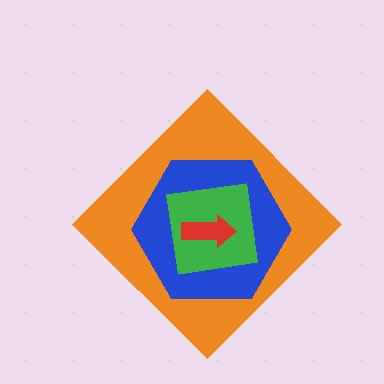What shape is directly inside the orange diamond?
The blue hexagon.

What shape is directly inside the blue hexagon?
The green square.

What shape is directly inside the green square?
The red arrow.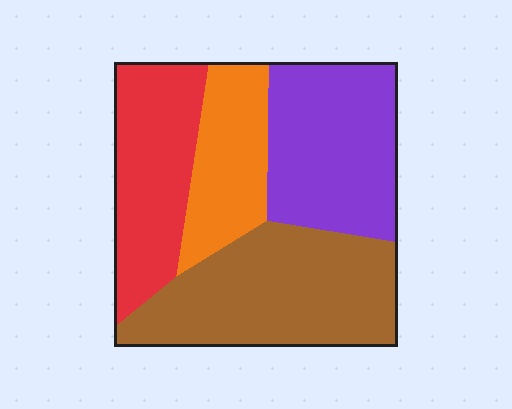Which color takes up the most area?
Brown, at roughly 35%.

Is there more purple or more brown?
Brown.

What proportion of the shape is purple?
Purple covers 27% of the shape.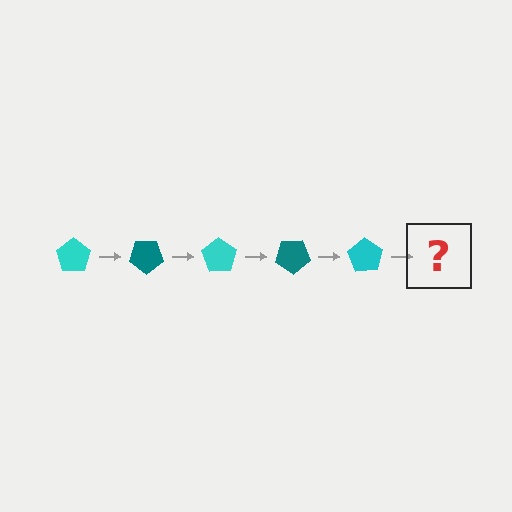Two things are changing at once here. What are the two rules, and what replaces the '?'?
The two rules are that it rotates 35 degrees each step and the color cycles through cyan and teal. The '?' should be a teal pentagon, rotated 175 degrees from the start.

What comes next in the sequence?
The next element should be a teal pentagon, rotated 175 degrees from the start.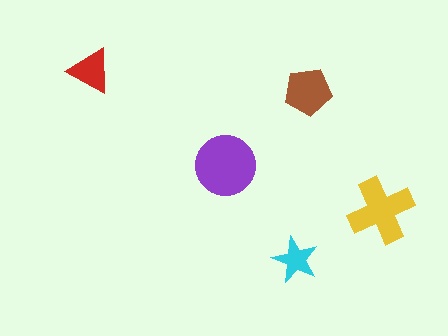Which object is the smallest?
The cyan star.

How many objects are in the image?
There are 5 objects in the image.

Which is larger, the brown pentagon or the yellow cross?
The yellow cross.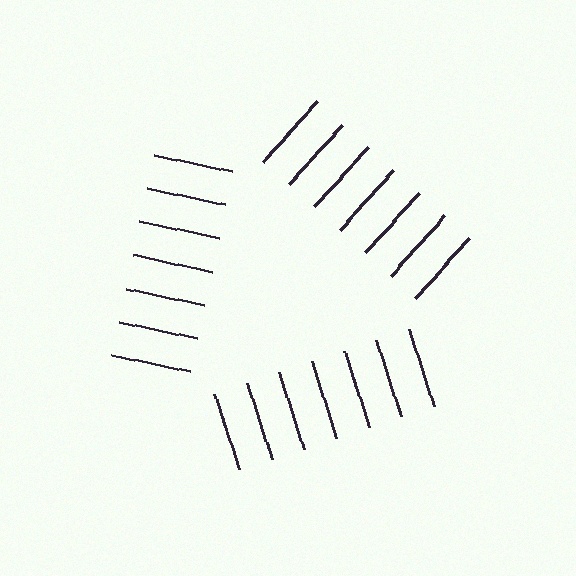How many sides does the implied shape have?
3 sides — the line-ends trace a triangle.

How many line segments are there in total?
21 — 7 along each of the 3 edges.